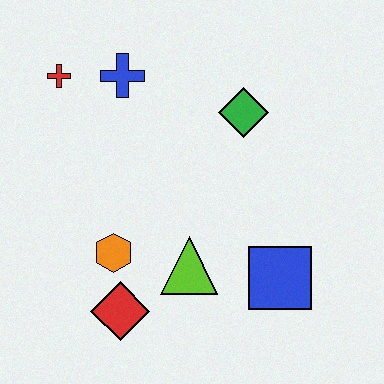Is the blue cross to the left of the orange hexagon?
No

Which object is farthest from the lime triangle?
The red cross is farthest from the lime triangle.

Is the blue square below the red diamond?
No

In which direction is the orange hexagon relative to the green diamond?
The orange hexagon is below the green diamond.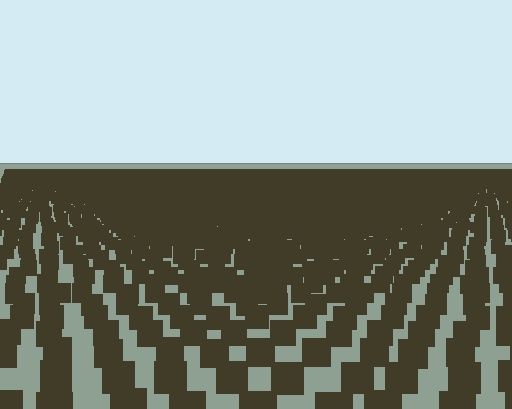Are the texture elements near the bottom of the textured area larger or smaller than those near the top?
Larger. Near the bottom, elements are closer to the viewer and appear at a bigger on-screen size.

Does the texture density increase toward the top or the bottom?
Density increases toward the top.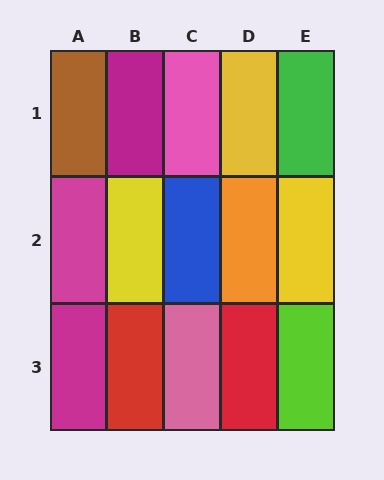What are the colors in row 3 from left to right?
Magenta, red, pink, red, lime.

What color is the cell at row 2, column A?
Magenta.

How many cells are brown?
1 cell is brown.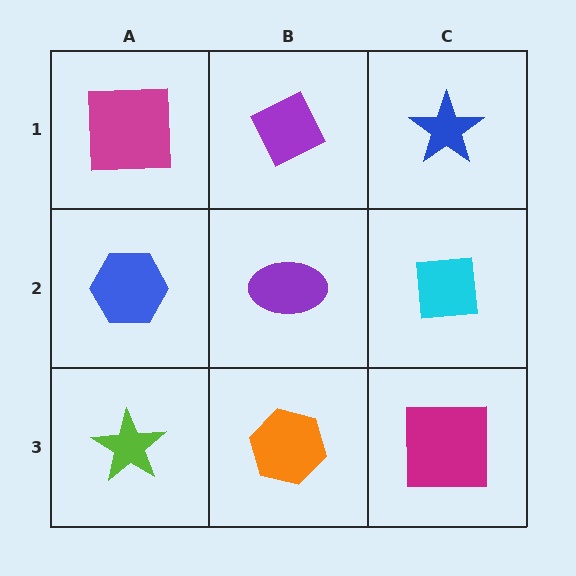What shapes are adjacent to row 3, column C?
A cyan square (row 2, column C), an orange hexagon (row 3, column B).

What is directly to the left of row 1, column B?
A magenta square.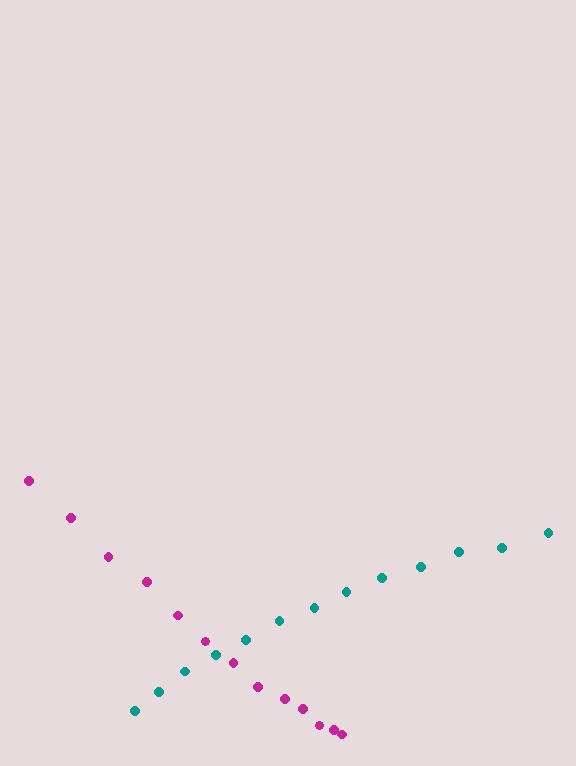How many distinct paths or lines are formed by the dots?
There are 2 distinct paths.